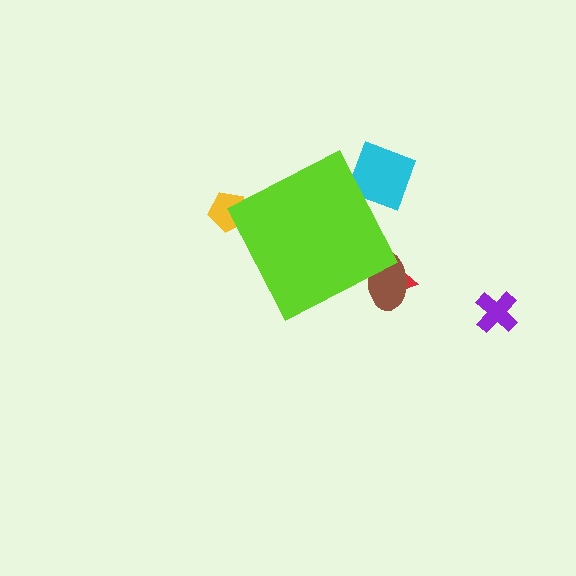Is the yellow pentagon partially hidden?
Yes, the yellow pentagon is partially hidden behind the lime diamond.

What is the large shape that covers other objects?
A lime diamond.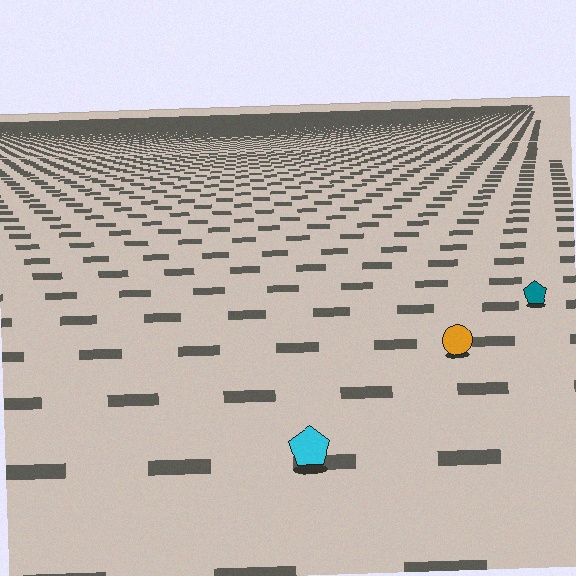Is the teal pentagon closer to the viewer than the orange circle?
No. The orange circle is closer — you can tell from the texture gradient: the ground texture is coarser near it.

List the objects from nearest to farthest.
From nearest to farthest: the cyan pentagon, the orange circle, the teal pentagon.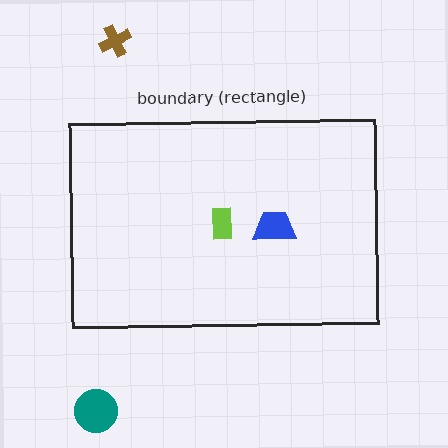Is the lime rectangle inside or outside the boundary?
Inside.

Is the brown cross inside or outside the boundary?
Outside.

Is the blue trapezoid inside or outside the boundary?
Inside.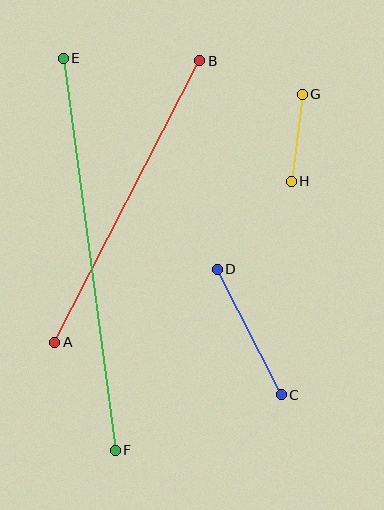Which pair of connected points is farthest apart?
Points E and F are farthest apart.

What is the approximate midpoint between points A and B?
The midpoint is at approximately (127, 202) pixels.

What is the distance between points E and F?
The distance is approximately 395 pixels.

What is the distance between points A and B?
The distance is approximately 317 pixels.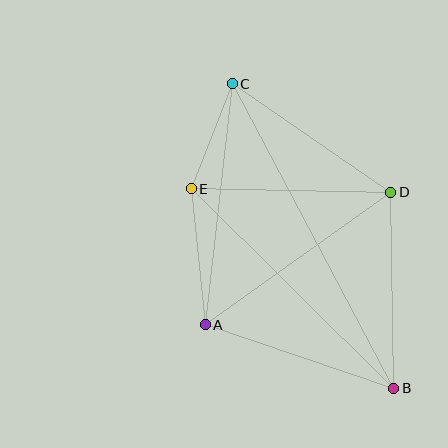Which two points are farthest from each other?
Points B and C are farthest from each other.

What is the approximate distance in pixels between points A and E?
The distance between A and E is approximately 137 pixels.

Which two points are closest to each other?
Points C and E are closest to each other.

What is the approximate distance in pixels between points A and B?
The distance between A and B is approximately 199 pixels.